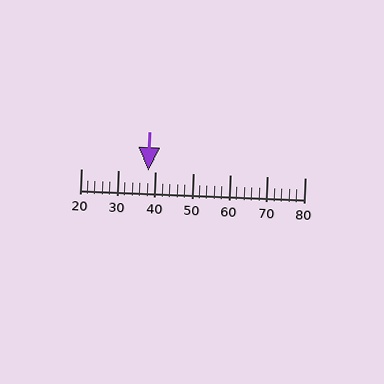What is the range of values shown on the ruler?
The ruler shows values from 20 to 80.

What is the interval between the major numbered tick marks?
The major tick marks are spaced 10 units apart.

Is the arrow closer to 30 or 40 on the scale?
The arrow is closer to 40.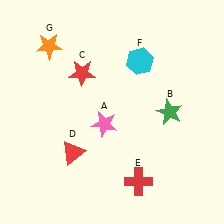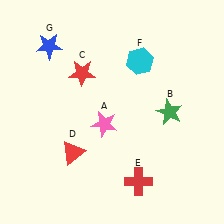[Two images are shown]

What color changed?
The star (G) changed from orange in Image 1 to blue in Image 2.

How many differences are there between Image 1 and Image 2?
There is 1 difference between the two images.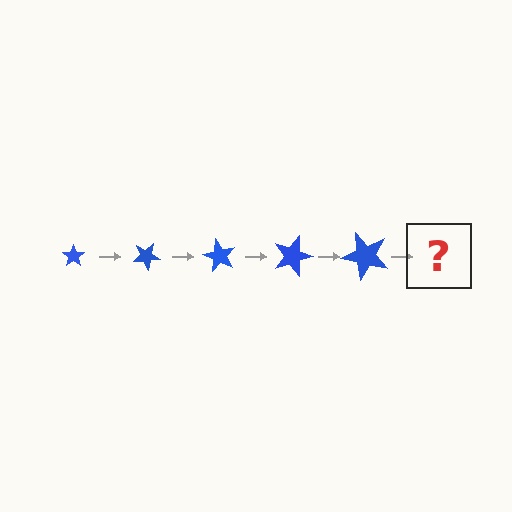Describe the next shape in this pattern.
It should be a star, larger than the previous one and rotated 150 degrees from the start.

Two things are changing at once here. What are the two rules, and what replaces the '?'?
The two rules are that the star grows larger each step and it rotates 30 degrees each step. The '?' should be a star, larger than the previous one and rotated 150 degrees from the start.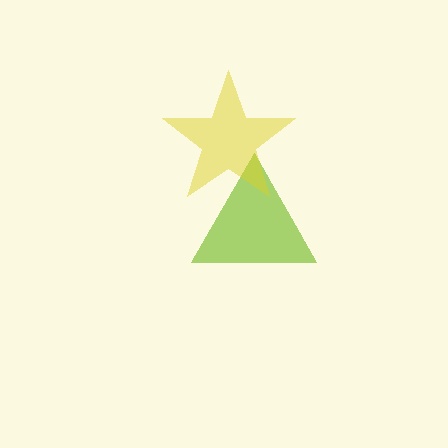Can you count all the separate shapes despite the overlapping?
Yes, there are 2 separate shapes.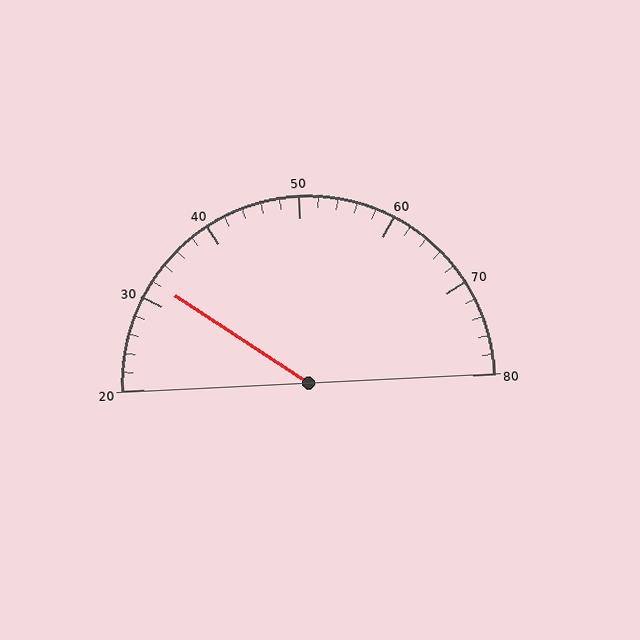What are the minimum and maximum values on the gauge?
The gauge ranges from 20 to 80.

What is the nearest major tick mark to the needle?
The nearest major tick mark is 30.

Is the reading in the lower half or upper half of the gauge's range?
The reading is in the lower half of the range (20 to 80).